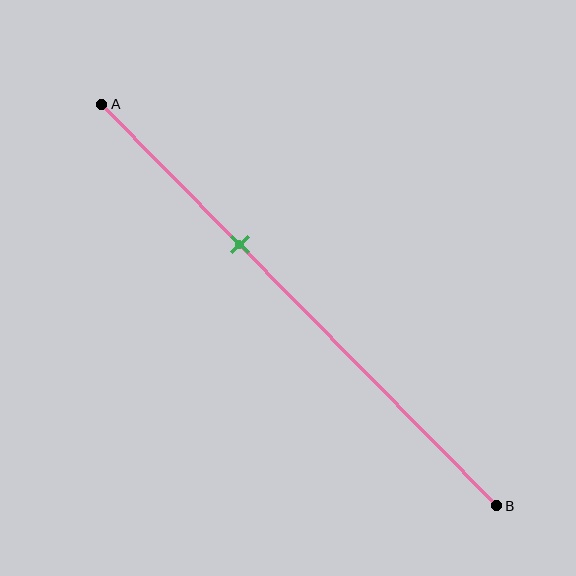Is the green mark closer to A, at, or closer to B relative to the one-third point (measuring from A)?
The green mark is approximately at the one-third point of segment AB.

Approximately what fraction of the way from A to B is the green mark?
The green mark is approximately 35% of the way from A to B.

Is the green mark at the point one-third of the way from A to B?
Yes, the mark is approximately at the one-third point.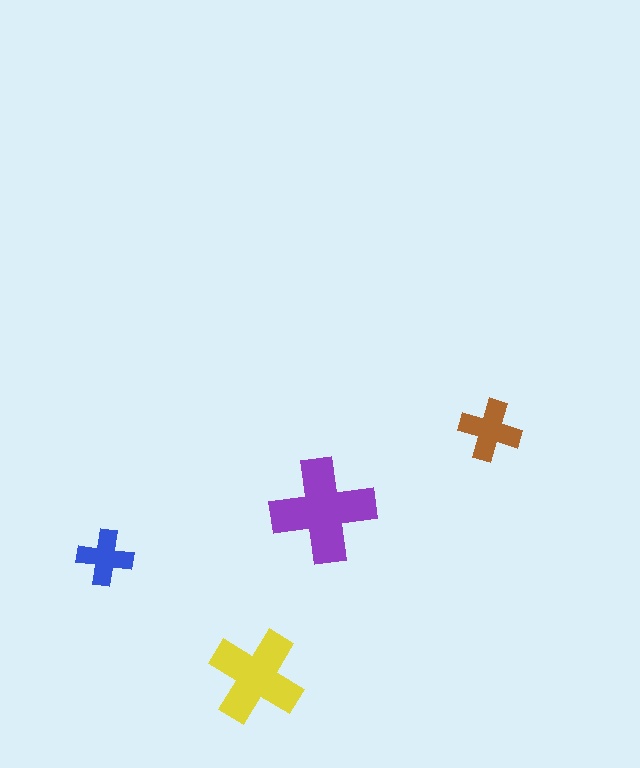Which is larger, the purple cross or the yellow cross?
The purple one.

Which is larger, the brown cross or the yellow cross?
The yellow one.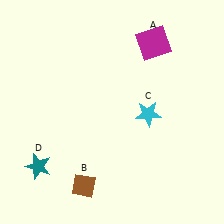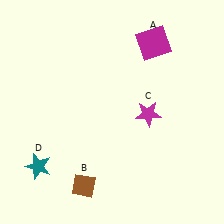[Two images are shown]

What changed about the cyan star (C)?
In Image 1, C is cyan. In Image 2, it changed to magenta.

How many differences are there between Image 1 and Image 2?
There is 1 difference between the two images.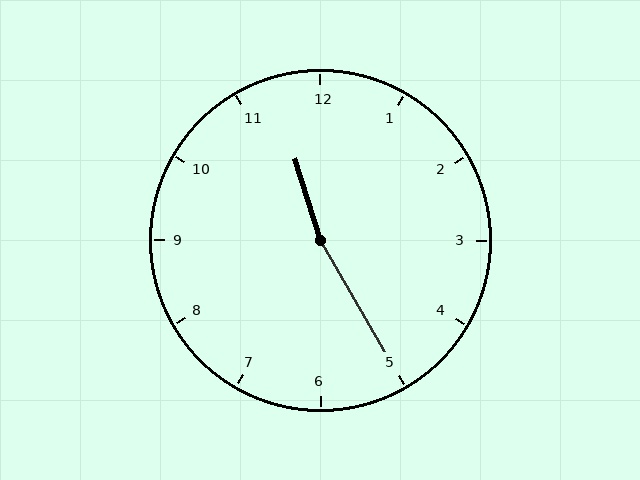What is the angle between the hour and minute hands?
Approximately 168 degrees.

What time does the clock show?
11:25.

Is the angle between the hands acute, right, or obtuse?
It is obtuse.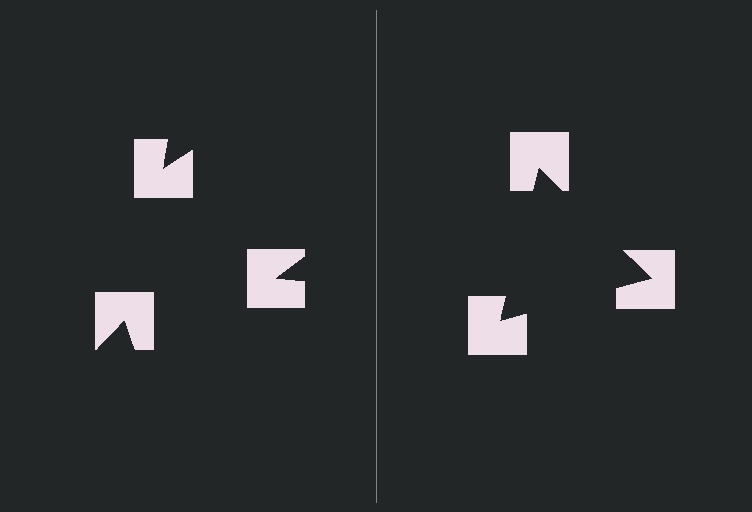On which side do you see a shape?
An illusory triangle appears on the right side. On the left side the wedge cuts are rotated, so no coherent shape forms.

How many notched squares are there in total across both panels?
6 — 3 on each side.